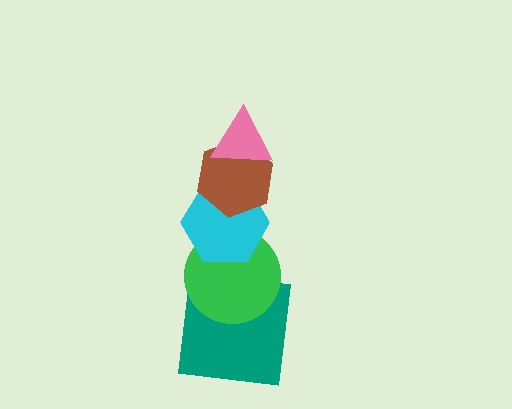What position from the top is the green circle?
The green circle is 4th from the top.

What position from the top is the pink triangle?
The pink triangle is 1st from the top.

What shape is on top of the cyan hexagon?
The brown hexagon is on top of the cyan hexagon.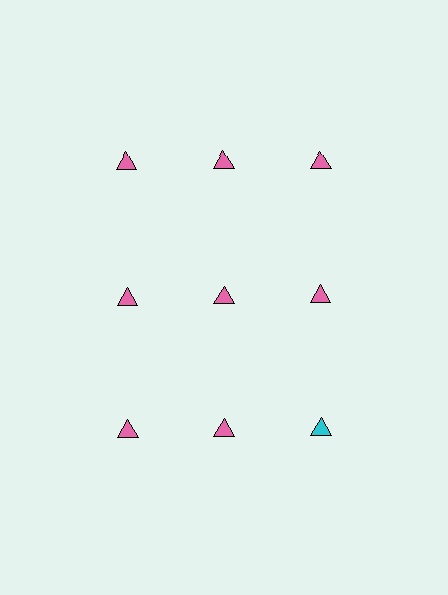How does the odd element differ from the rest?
It has a different color: cyan instead of pink.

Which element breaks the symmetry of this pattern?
The cyan triangle in the third row, center column breaks the symmetry. All other shapes are pink triangles.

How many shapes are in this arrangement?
There are 9 shapes arranged in a grid pattern.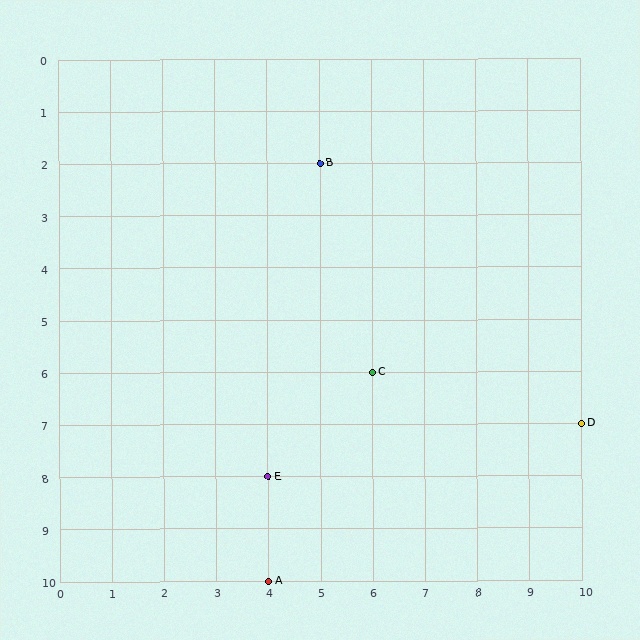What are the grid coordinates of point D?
Point D is at grid coordinates (10, 7).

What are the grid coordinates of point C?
Point C is at grid coordinates (6, 6).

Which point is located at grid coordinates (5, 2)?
Point B is at (5, 2).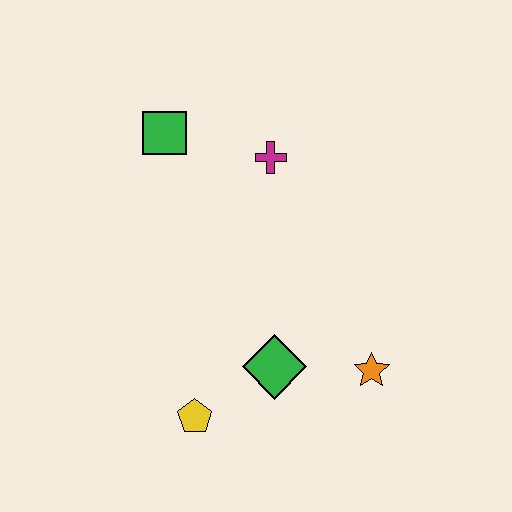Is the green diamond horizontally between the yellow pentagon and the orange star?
Yes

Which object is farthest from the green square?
The orange star is farthest from the green square.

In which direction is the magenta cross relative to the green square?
The magenta cross is to the right of the green square.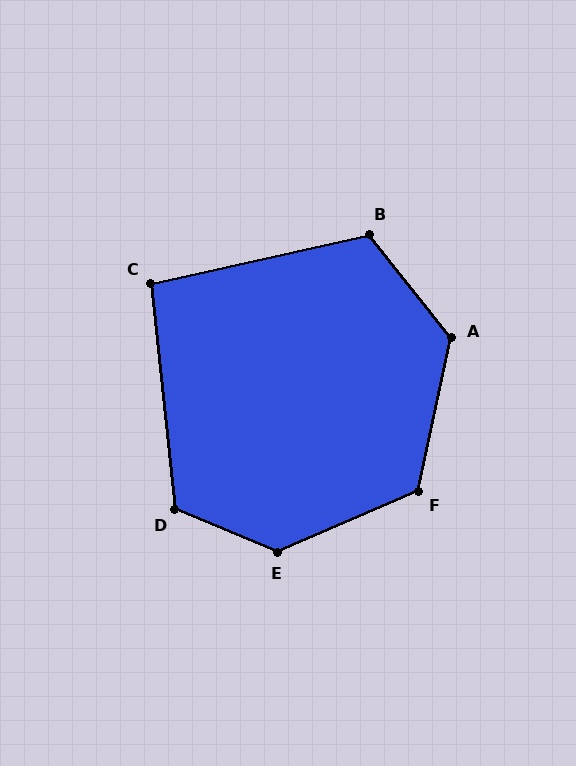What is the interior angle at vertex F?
Approximately 126 degrees (obtuse).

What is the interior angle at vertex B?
Approximately 116 degrees (obtuse).